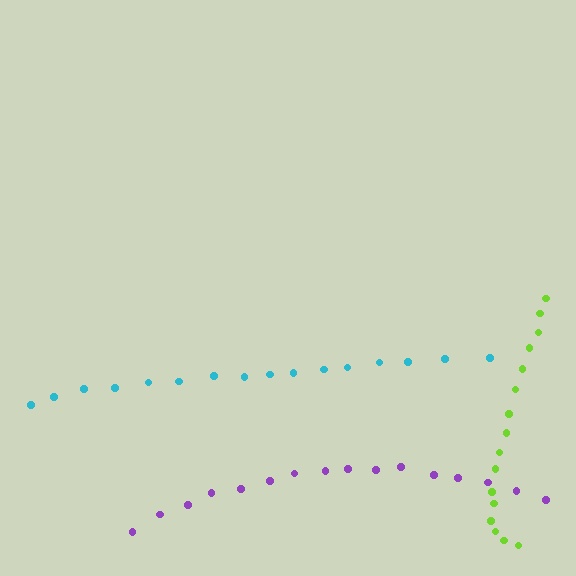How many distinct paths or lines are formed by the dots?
There are 3 distinct paths.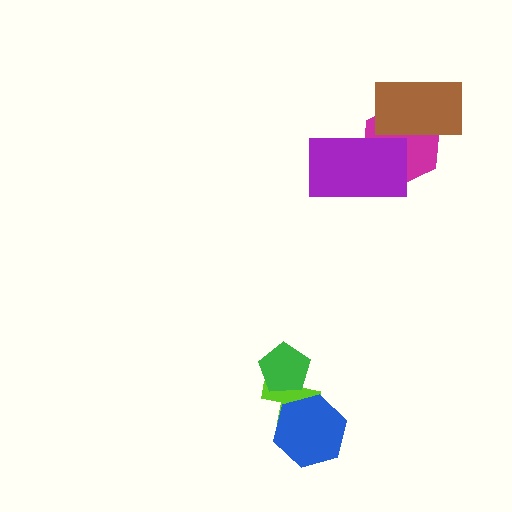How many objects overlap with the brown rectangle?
1 object overlaps with the brown rectangle.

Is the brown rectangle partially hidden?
No, no other shape covers it.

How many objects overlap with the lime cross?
2 objects overlap with the lime cross.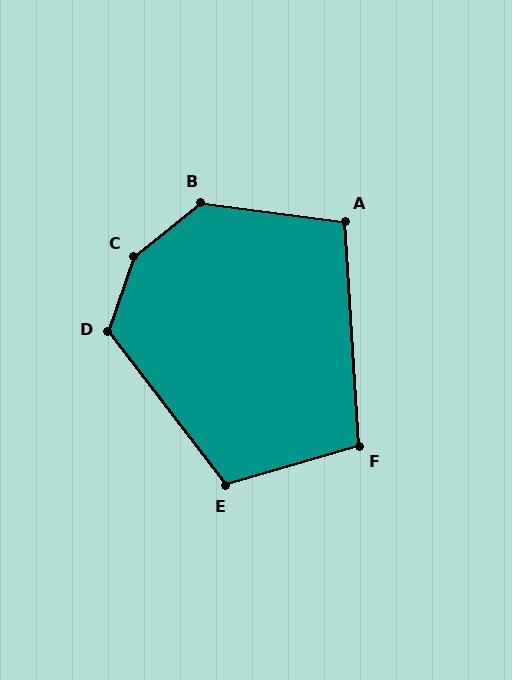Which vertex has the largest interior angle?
C, at approximately 148 degrees.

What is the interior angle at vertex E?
Approximately 111 degrees (obtuse).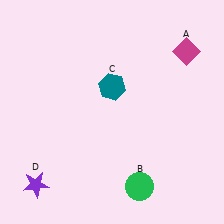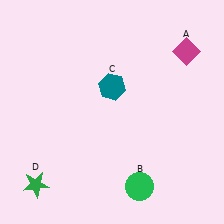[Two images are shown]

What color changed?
The star (D) changed from purple in Image 1 to green in Image 2.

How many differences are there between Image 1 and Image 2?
There is 1 difference between the two images.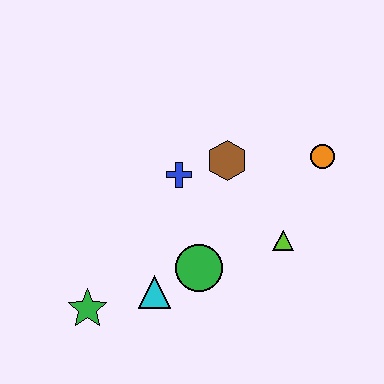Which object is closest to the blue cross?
The brown hexagon is closest to the blue cross.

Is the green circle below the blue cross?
Yes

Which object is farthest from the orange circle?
The green star is farthest from the orange circle.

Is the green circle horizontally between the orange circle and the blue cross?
Yes